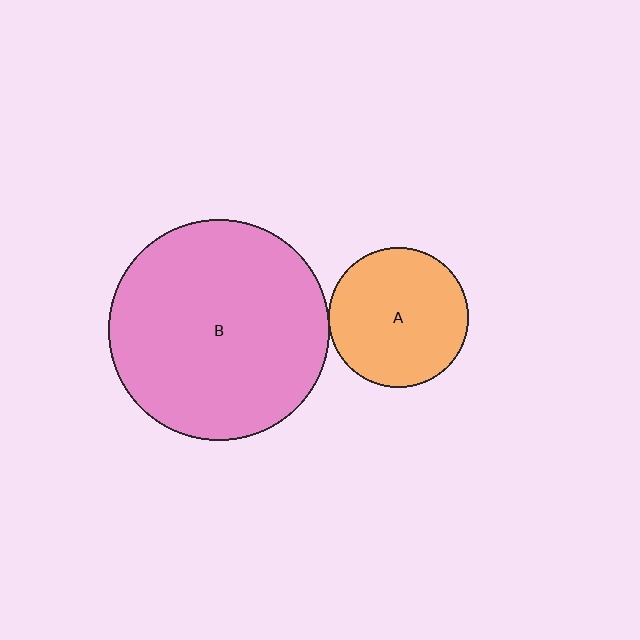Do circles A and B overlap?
Yes.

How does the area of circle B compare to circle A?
Approximately 2.5 times.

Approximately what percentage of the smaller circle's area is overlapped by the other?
Approximately 5%.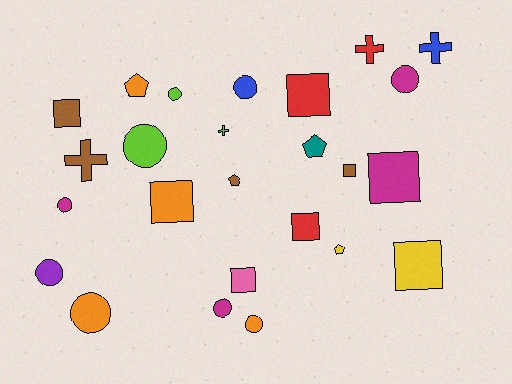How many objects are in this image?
There are 25 objects.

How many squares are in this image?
There are 8 squares.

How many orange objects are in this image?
There are 4 orange objects.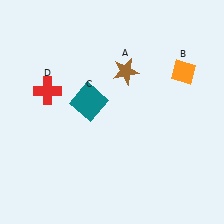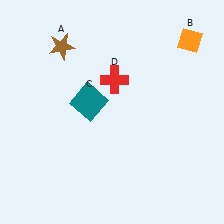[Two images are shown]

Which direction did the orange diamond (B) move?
The orange diamond (B) moved up.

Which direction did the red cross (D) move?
The red cross (D) moved right.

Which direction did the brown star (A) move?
The brown star (A) moved left.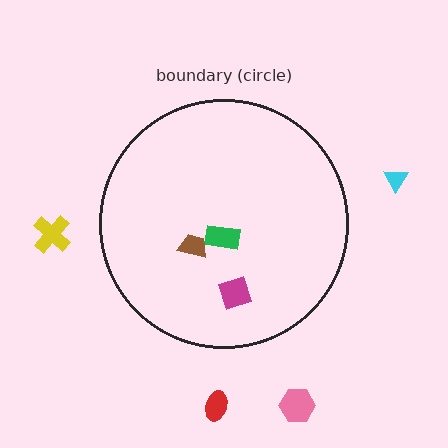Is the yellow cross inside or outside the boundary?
Outside.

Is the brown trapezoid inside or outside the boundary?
Inside.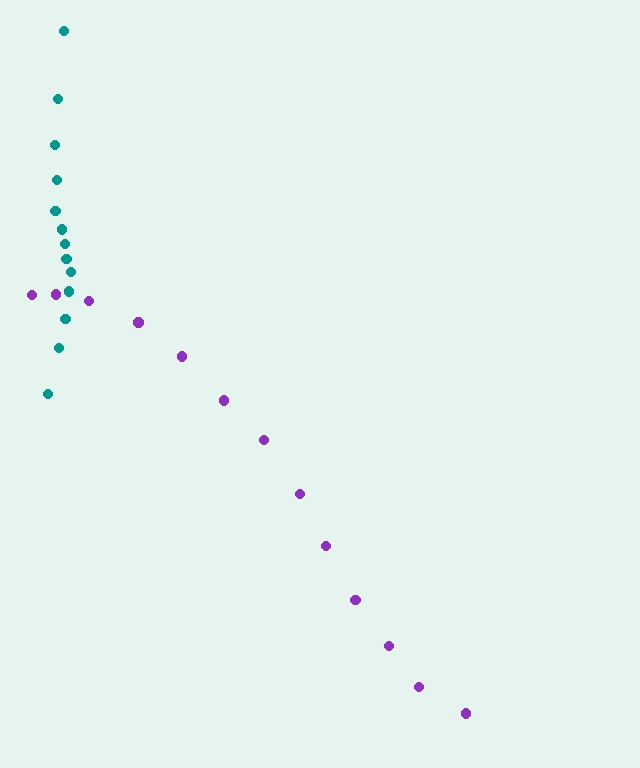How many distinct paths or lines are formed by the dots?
There are 2 distinct paths.